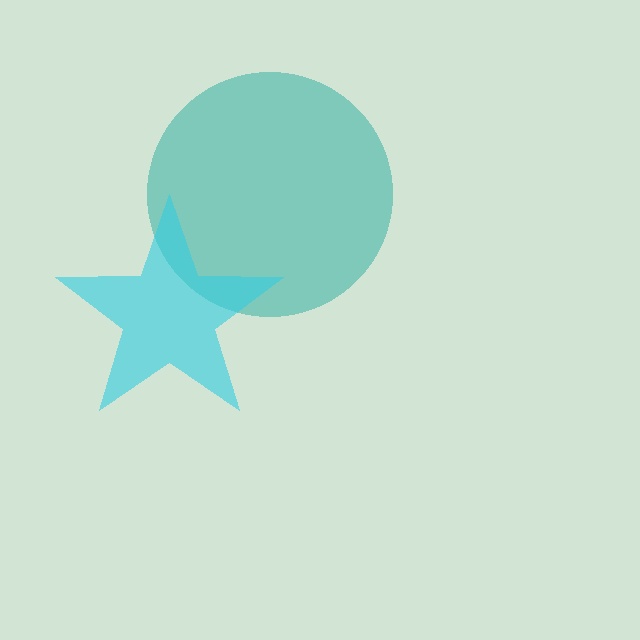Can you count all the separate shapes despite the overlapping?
Yes, there are 2 separate shapes.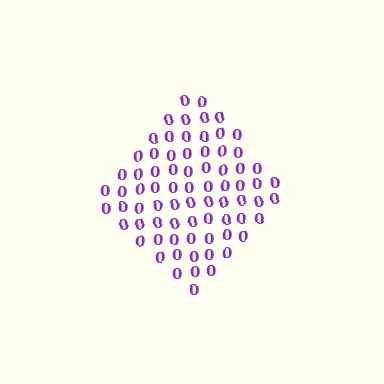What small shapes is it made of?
It is made of small digit 0's.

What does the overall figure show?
The overall figure shows a diamond.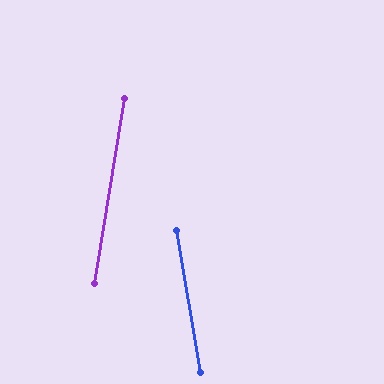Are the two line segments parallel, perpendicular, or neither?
Neither parallel nor perpendicular — they differ by about 19°.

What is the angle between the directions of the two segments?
Approximately 19 degrees.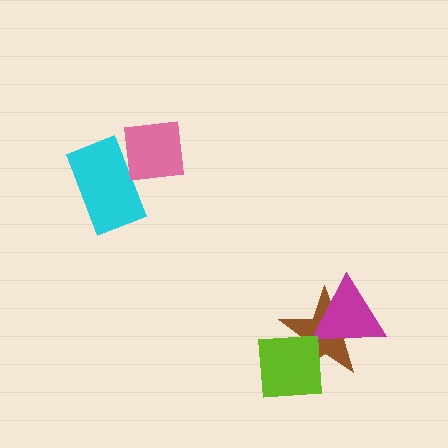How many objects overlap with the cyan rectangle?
1 object overlaps with the cyan rectangle.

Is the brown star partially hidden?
Yes, it is partially covered by another shape.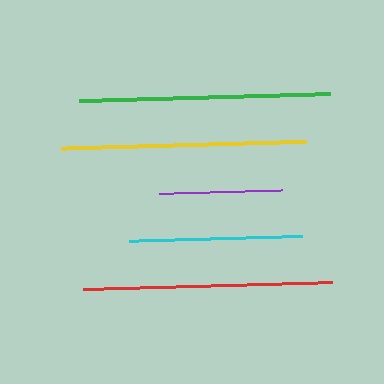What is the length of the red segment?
The red segment is approximately 248 pixels long.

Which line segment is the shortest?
The purple line is the shortest at approximately 122 pixels.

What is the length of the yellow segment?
The yellow segment is approximately 245 pixels long.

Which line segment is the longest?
The green line is the longest at approximately 251 pixels.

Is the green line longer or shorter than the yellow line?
The green line is longer than the yellow line.